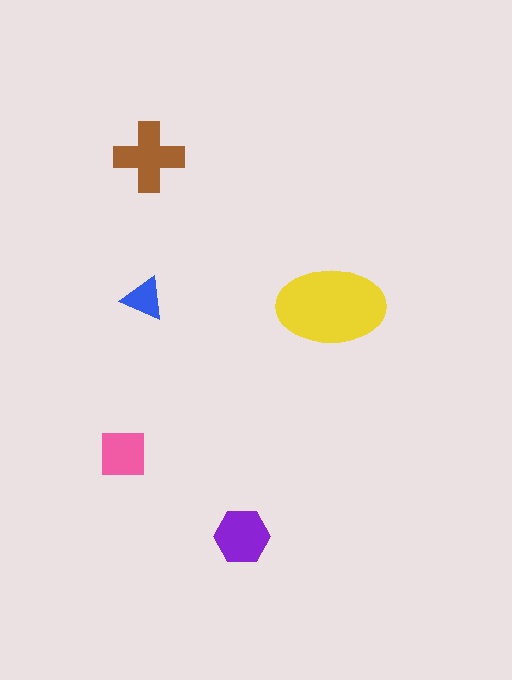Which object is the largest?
The yellow ellipse.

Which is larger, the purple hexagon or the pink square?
The purple hexagon.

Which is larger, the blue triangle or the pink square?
The pink square.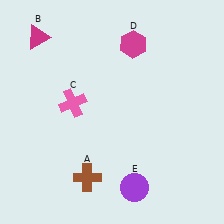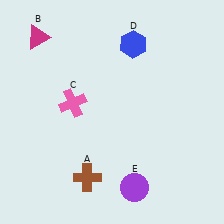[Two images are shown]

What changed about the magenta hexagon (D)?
In Image 1, D is magenta. In Image 2, it changed to blue.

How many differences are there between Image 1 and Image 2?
There is 1 difference between the two images.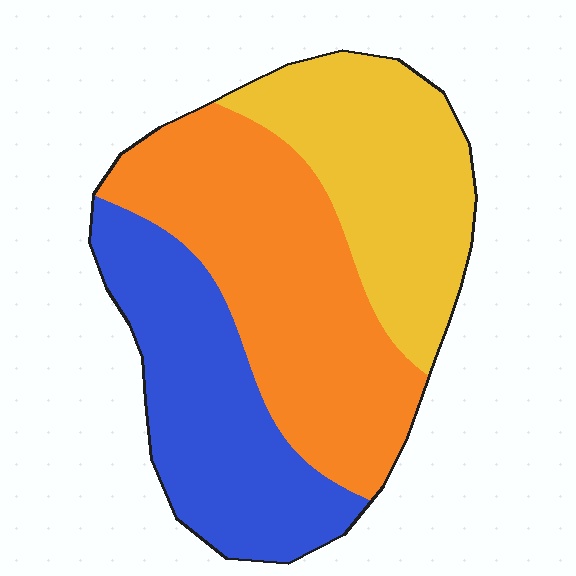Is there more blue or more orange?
Orange.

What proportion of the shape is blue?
Blue covers 31% of the shape.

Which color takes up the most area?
Orange, at roughly 40%.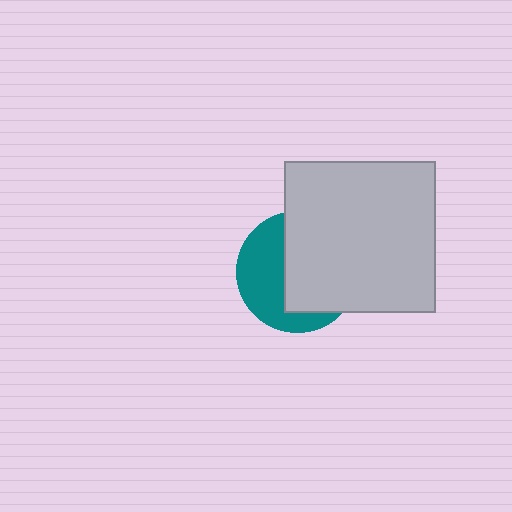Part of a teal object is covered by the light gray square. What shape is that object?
It is a circle.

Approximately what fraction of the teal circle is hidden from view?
Roughly 57% of the teal circle is hidden behind the light gray square.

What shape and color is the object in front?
The object in front is a light gray square.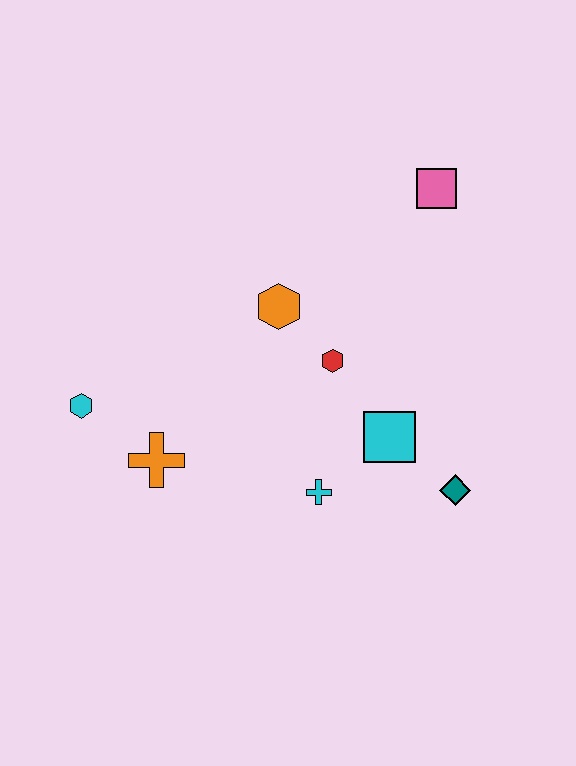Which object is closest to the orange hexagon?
The red hexagon is closest to the orange hexagon.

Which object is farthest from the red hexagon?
The cyan hexagon is farthest from the red hexagon.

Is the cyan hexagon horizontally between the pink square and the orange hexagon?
No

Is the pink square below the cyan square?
No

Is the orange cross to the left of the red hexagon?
Yes